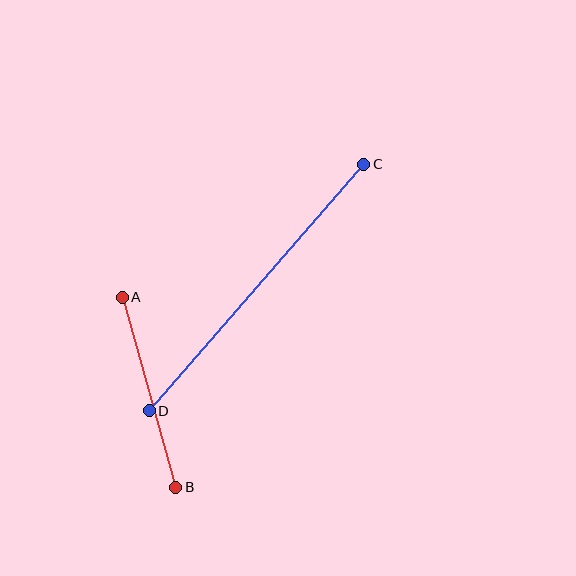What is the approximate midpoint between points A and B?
The midpoint is at approximately (149, 392) pixels.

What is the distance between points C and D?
The distance is approximately 327 pixels.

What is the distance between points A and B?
The distance is approximately 197 pixels.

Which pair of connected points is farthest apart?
Points C and D are farthest apart.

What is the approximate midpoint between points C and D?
The midpoint is at approximately (256, 288) pixels.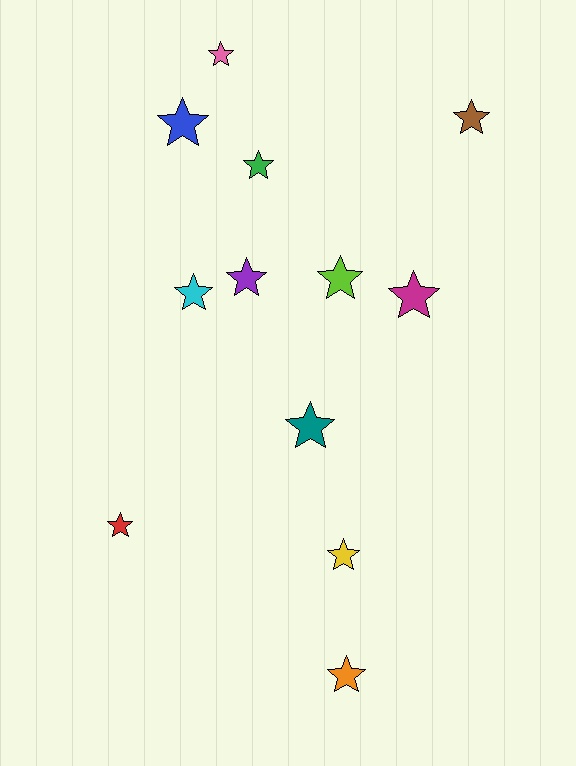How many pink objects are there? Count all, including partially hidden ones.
There is 1 pink object.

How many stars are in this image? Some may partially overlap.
There are 12 stars.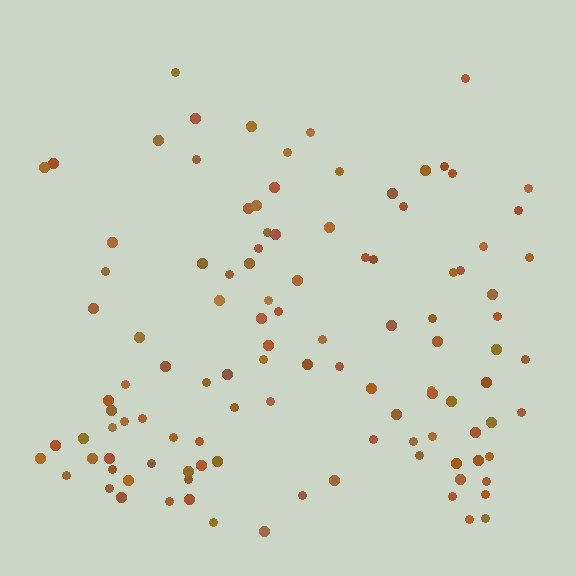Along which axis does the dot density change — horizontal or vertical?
Vertical.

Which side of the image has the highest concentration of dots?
The bottom.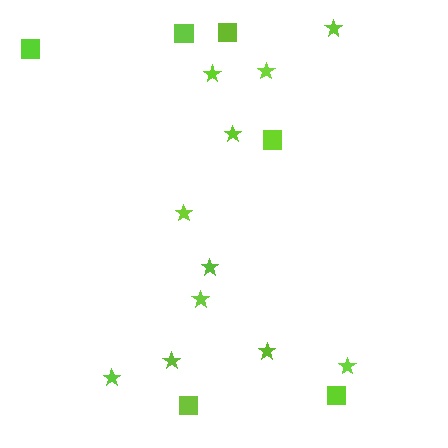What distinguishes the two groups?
There are 2 groups: one group of stars (11) and one group of squares (6).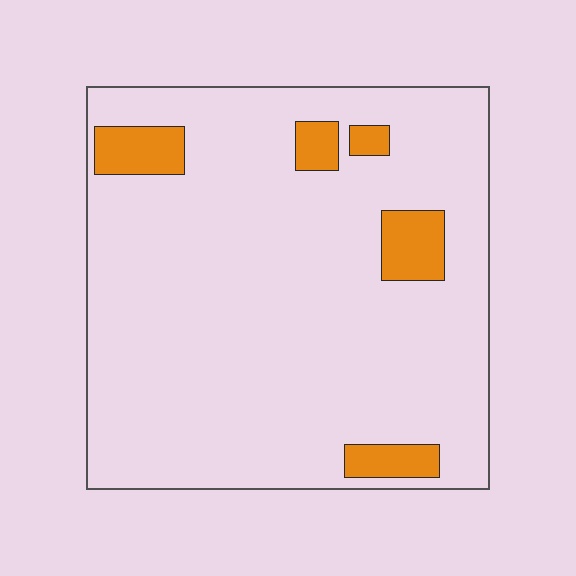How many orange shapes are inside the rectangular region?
5.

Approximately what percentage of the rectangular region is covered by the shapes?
Approximately 10%.